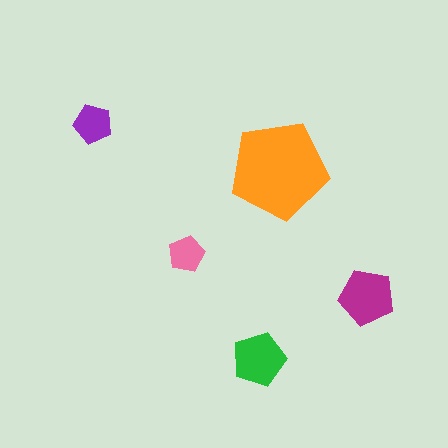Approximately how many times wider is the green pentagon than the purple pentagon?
About 1.5 times wider.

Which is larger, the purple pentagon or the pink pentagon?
The purple one.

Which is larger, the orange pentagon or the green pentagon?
The orange one.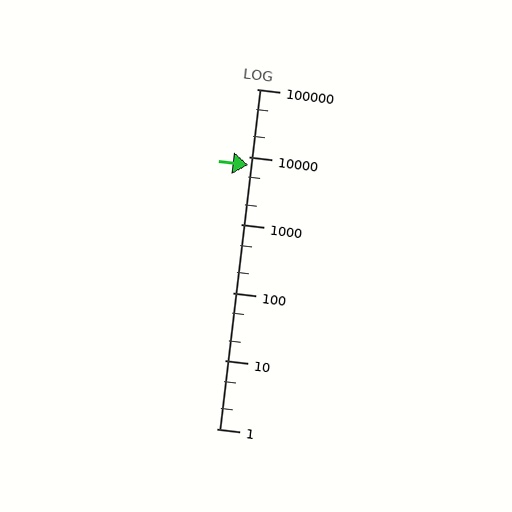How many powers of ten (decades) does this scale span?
The scale spans 5 decades, from 1 to 100000.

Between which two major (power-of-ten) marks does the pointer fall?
The pointer is between 1000 and 10000.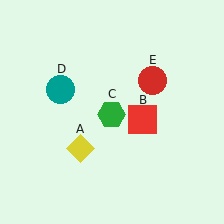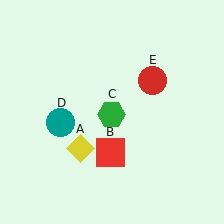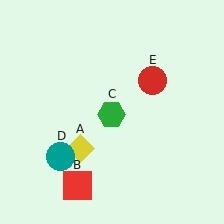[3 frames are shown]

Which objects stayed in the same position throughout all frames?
Yellow diamond (object A) and green hexagon (object C) and red circle (object E) remained stationary.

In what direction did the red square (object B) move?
The red square (object B) moved down and to the left.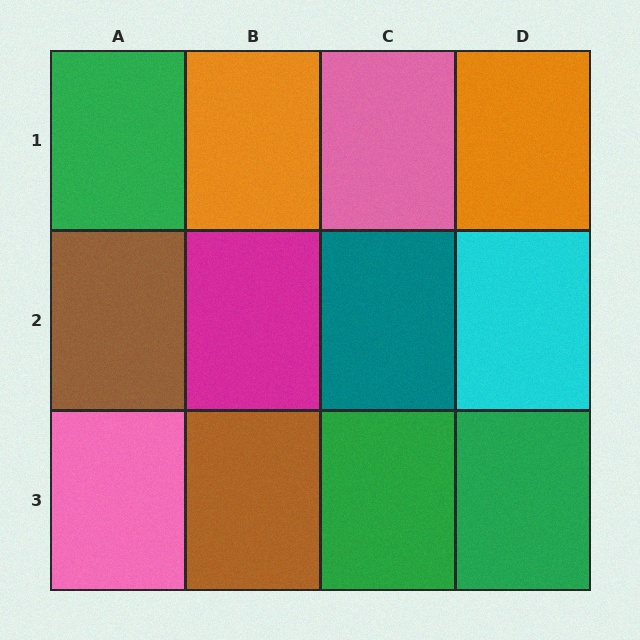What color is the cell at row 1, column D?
Orange.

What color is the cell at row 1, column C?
Pink.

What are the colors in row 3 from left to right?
Pink, brown, green, green.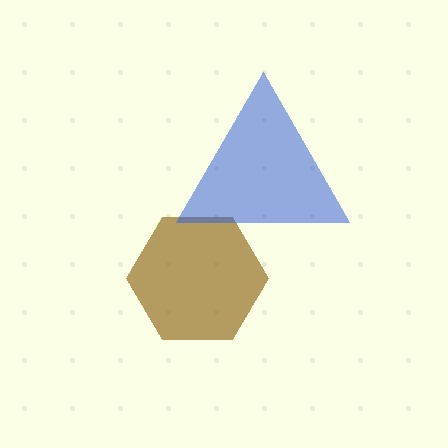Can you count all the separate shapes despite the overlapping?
Yes, there are 2 separate shapes.